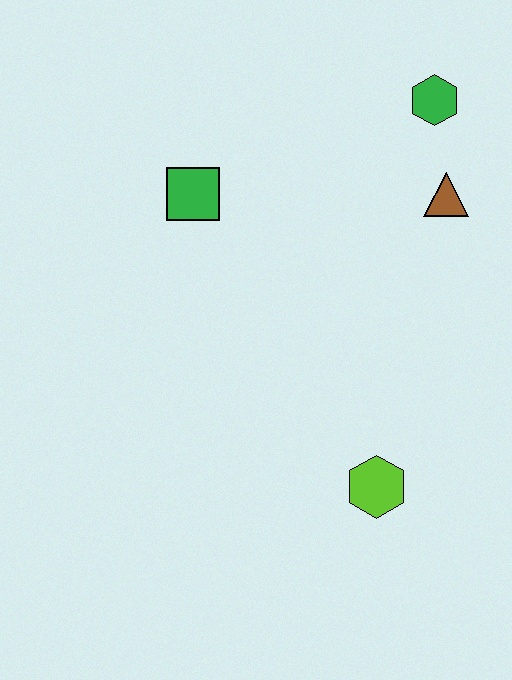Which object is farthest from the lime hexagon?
The green hexagon is farthest from the lime hexagon.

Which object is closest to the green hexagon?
The brown triangle is closest to the green hexagon.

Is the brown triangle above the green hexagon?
No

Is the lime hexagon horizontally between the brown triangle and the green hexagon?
No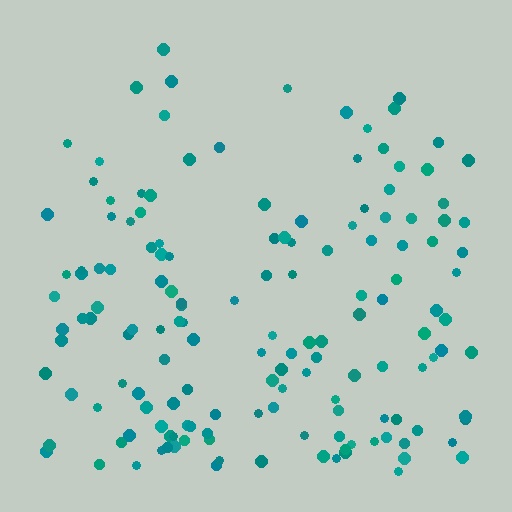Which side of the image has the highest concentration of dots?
The bottom.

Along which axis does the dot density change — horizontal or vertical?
Vertical.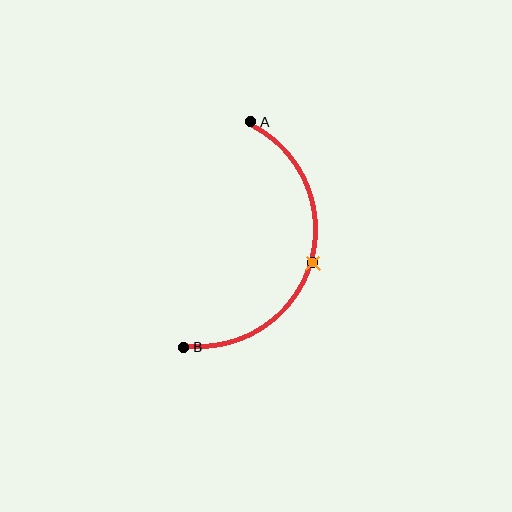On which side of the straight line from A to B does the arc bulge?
The arc bulges to the right of the straight line connecting A and B.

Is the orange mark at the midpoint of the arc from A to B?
Yes. The orange mark lies on the arc at equal arc-length from both A and B — it is the arc midpoint.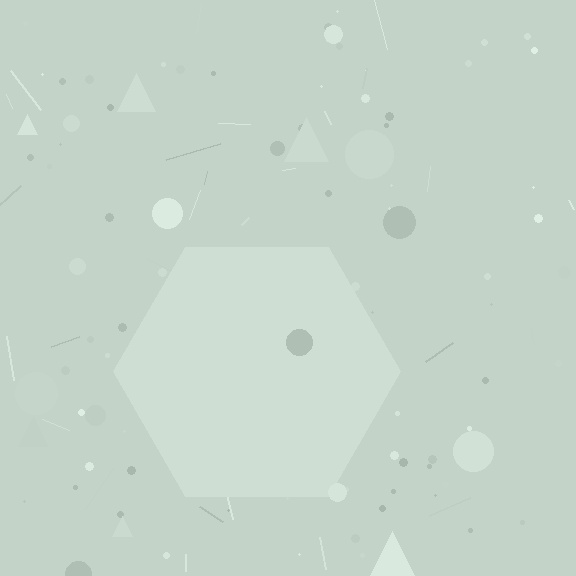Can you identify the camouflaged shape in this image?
The camouflaged shape is a hexagon.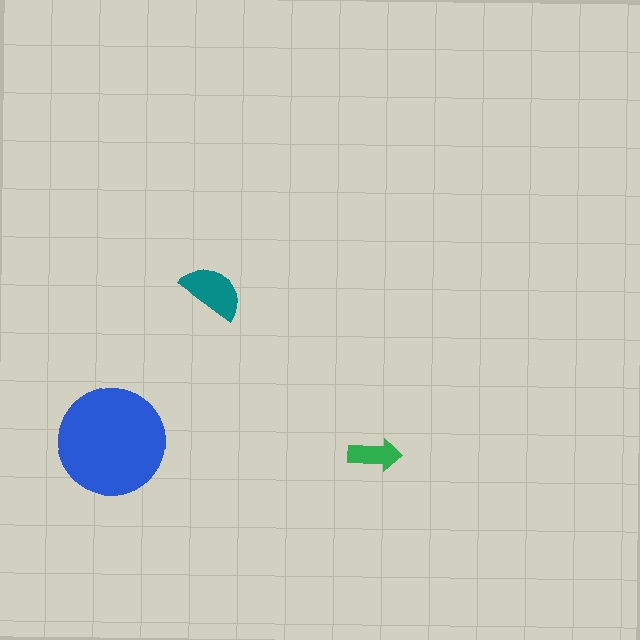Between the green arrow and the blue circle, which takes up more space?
The blue circle.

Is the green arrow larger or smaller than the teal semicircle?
Smaller.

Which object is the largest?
The blue circle.